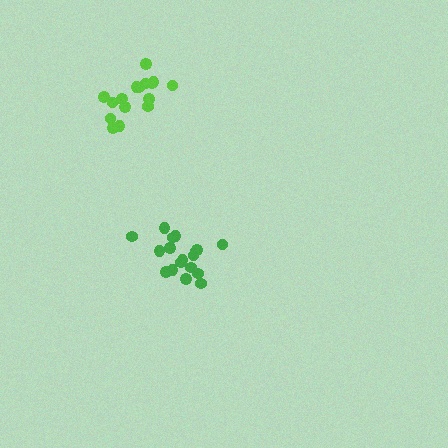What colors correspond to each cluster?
The clusters are colored: green, lime.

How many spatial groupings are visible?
There are 2 spatial groupings.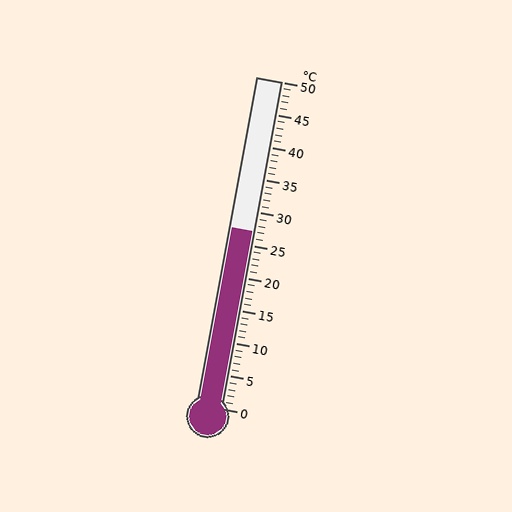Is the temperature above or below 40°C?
The temperature is below 40°C.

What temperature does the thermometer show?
The thermometer shows approximately 27°C.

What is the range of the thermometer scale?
The thermometer scale ranges from 0°C to 50°C.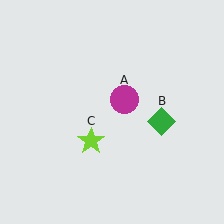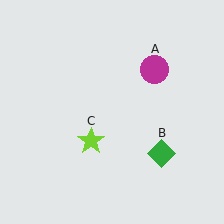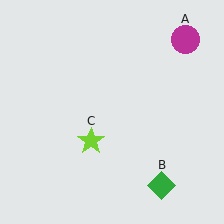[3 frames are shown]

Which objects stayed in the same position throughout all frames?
Lime star (object C) remained stationary.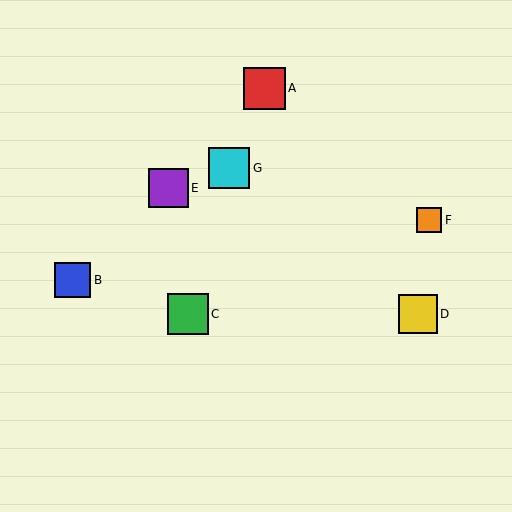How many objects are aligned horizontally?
2 objects (C, D) are aligned horizontally.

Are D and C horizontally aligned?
Yes, both are at y≈314.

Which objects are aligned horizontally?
Objects C, D are aligned horizontally.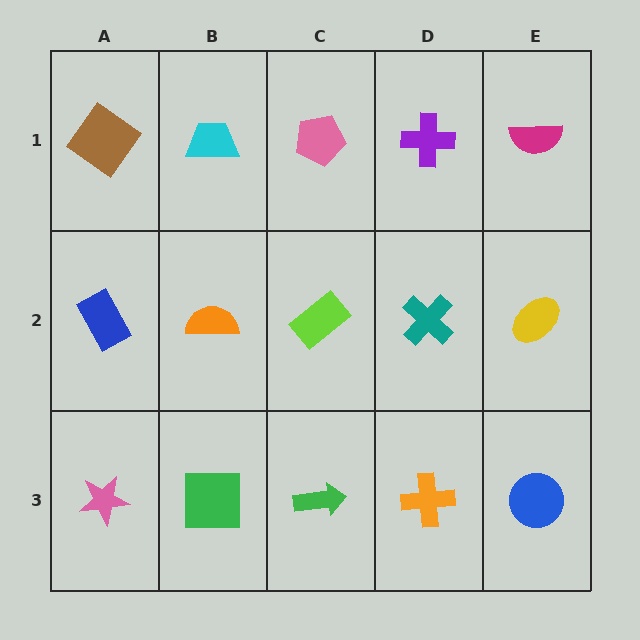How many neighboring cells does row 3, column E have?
2.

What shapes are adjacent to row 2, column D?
A purple cross (row 1, column D), an orange cross (row 3, column D), a lime rectangle (row 2, column C), a yellow ellipse (row 2, column E).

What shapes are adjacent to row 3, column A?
A blue rectangle (row 2, column A), a green square (row 3, column B).